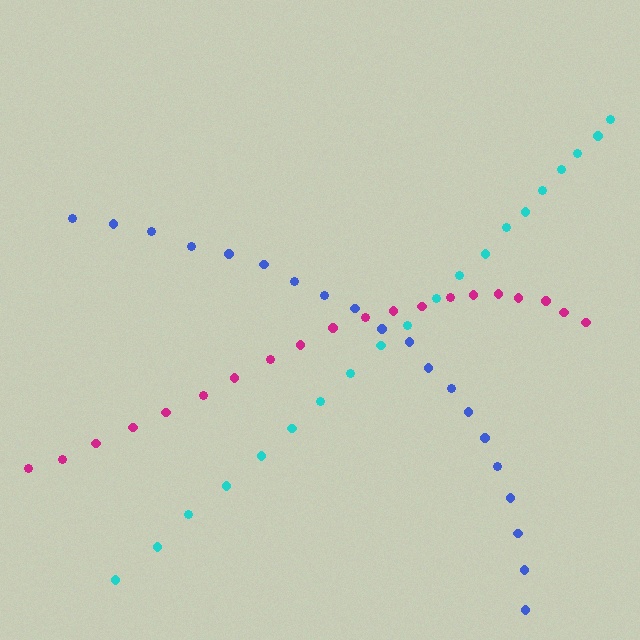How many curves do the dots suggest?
There are 3 distinct paths.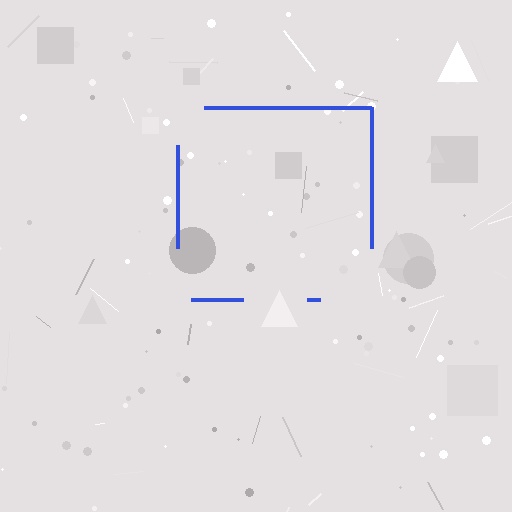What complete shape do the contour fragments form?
The contour fragments form a square.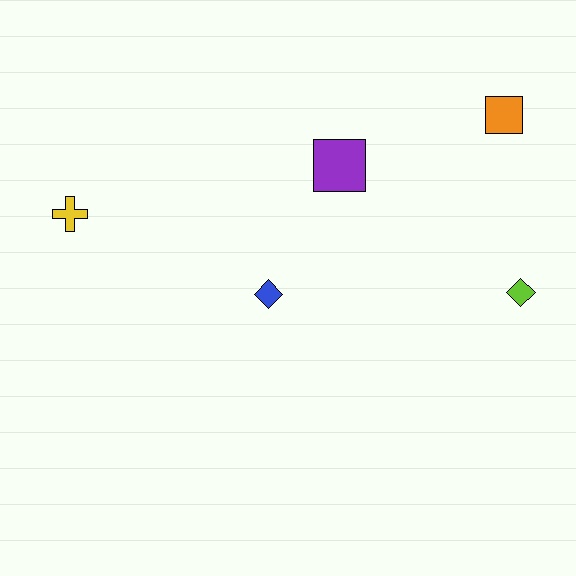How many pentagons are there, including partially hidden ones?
There are no pentagons.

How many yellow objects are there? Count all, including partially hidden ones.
There is 1 yellow object.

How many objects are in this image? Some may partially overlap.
There are 5 objects.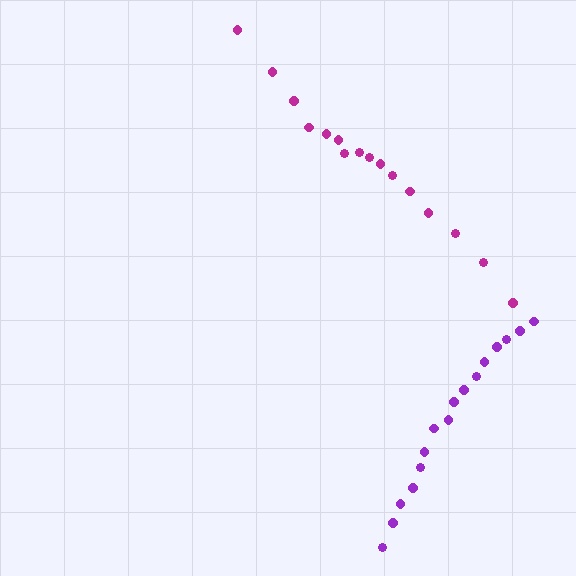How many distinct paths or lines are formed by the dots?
There are 2 distinct paths.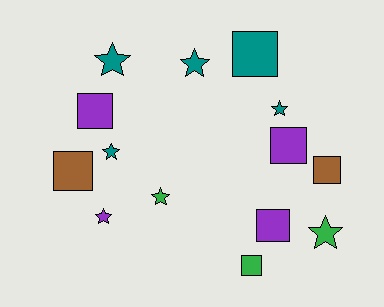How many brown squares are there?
There are 2 brown squares.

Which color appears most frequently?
Teal, with 5 objects.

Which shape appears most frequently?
Square, with 7 objects.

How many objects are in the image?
There are 14 objects.